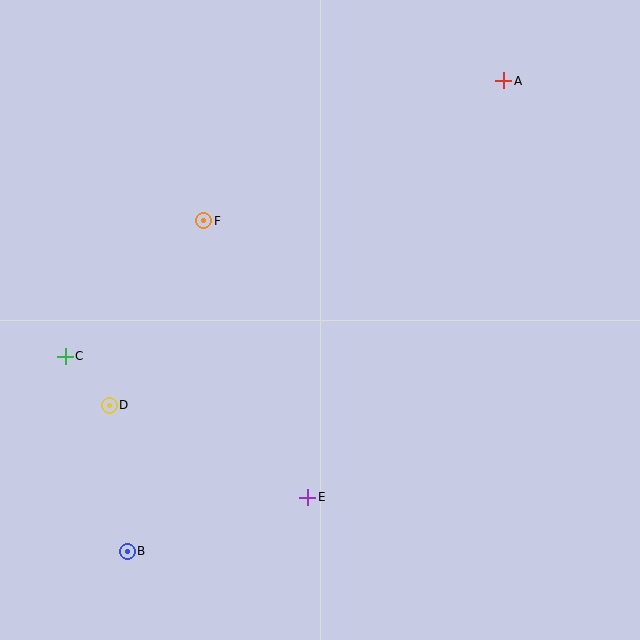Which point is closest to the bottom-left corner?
Point B is closest to the bottom-left corner.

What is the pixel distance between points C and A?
The distance between C and A is 518 pixels.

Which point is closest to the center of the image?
Point F at (204, 221) is closest to the center.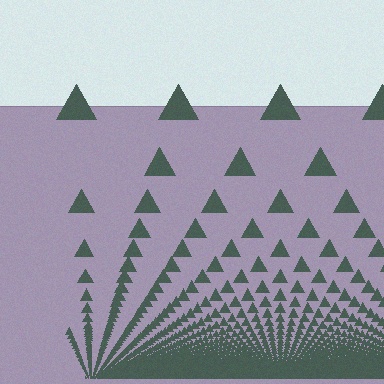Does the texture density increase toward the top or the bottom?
Density increases toward the bottom.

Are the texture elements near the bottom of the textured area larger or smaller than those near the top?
Smaller. The gradient is inverted — elements near the bottom are smaller and denser.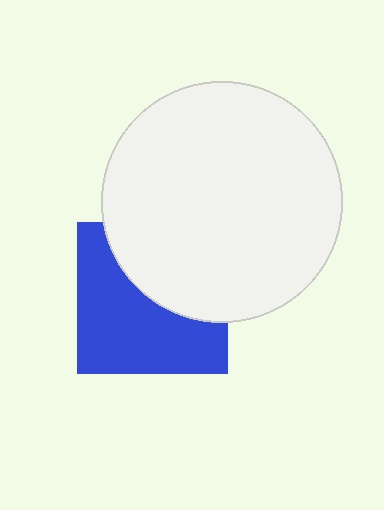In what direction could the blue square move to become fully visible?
The blue square could move down. That would shift it out from behind the white circle entirely.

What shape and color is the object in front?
The object in front is a white circle.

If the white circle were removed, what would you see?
You would see the complete blue square.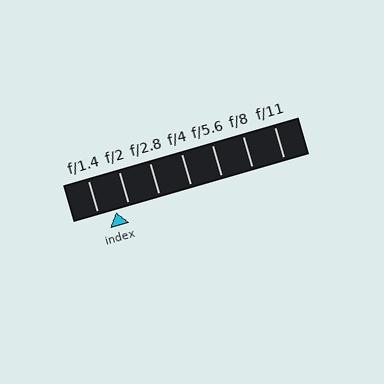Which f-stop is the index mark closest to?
The index mark is closest to f/2.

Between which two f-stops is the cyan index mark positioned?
The index mark is between f/1.4 and f/2.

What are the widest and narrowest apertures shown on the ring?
The widest aperture shown is f/1.4 and the narrowest is f/11.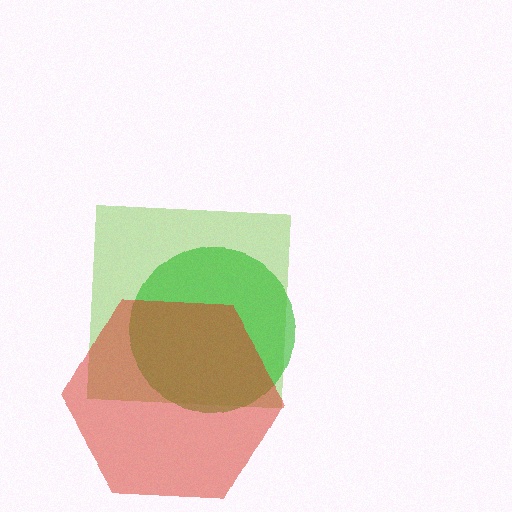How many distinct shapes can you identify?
There are 3 distinct shapes: a lime square, a green circle, a red hexagon.